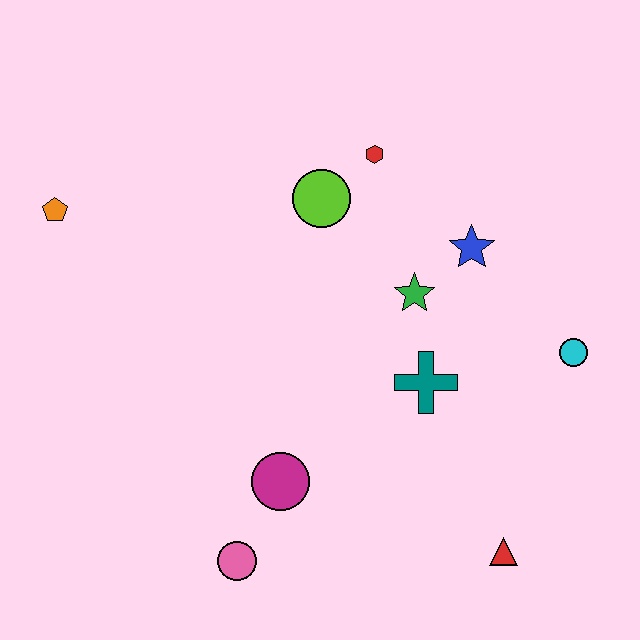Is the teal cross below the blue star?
Yes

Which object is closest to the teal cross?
The green star is closest to the teal cross.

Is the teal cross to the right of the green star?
Yes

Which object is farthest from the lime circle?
The red triangle is farthest from the lime circle.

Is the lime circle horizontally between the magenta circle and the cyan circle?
Yes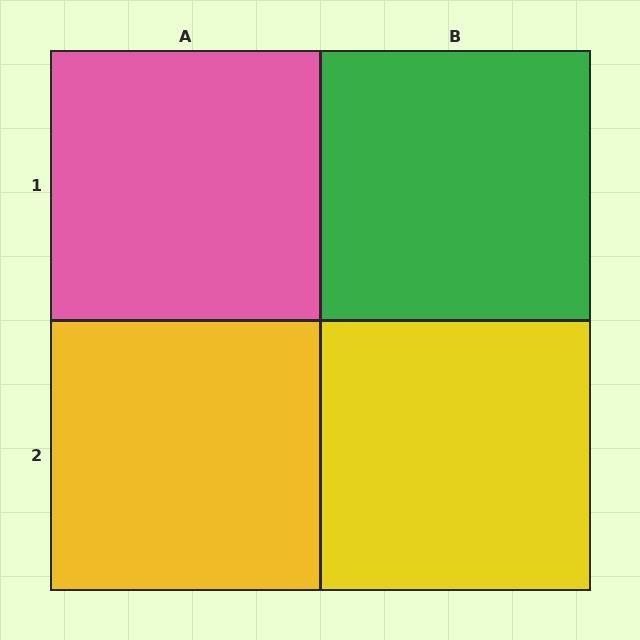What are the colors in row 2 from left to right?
Yellow, yellow.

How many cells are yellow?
2 cells are yellow.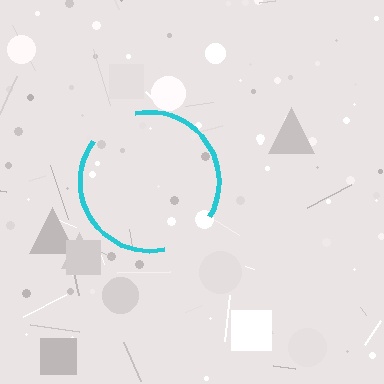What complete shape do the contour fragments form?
The contour fragments form a circle.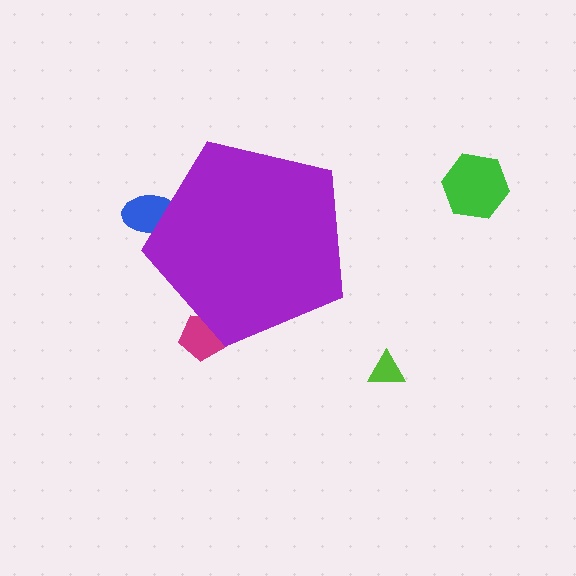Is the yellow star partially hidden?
No, the yellow star is fully visible.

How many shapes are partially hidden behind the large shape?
2 shapes are partially hidden.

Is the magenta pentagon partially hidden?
Yes, the magenta pentagon is partially hidden behind the purple pentagon.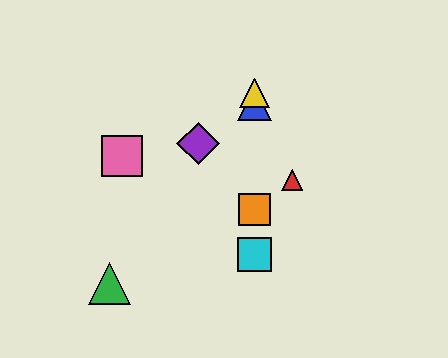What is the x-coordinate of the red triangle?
The red triangle is at x≈292.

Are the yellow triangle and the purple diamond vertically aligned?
No, the yellow triangle is at x≈254 and the purple diamond is at x≈198.